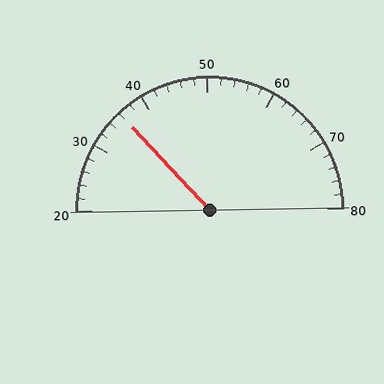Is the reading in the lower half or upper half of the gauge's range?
The reading is in the lower half of the range (20 to 80).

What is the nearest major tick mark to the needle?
The nearest major tick mark is 40.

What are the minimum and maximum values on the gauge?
The gauge ranges from 20 to 80.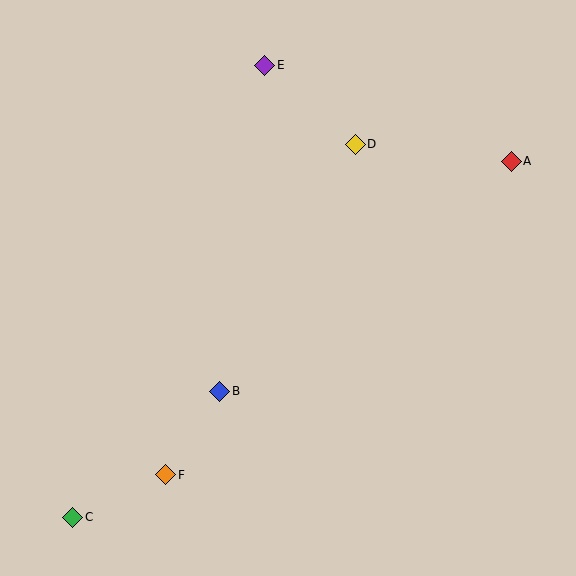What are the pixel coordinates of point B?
Point B is at (220, 391).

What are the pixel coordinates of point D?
Point D is at (355, 144).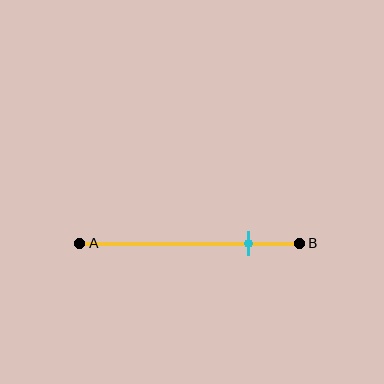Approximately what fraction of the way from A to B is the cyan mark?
The cyan mark is approximately 75% of the way from A to B.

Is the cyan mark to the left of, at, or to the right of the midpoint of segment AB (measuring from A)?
The cyan mark is to the right of the midpoint of segment AB.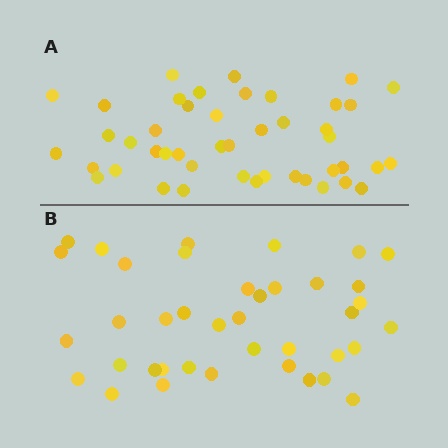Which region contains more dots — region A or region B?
Region A (the top region) has more dots.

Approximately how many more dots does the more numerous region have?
Region A has about 6 more dots than region B.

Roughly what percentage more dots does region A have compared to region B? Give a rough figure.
About 15% more.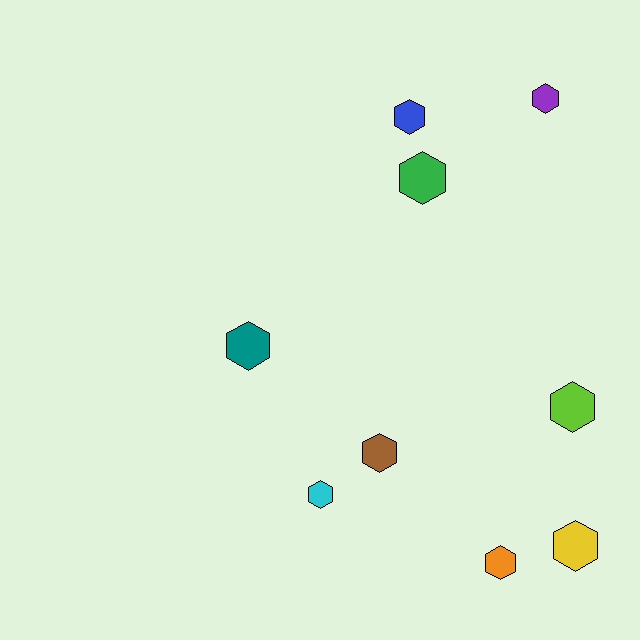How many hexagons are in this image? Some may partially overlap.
There are 9 hexagons.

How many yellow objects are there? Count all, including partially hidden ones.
There is 1 yellow object.